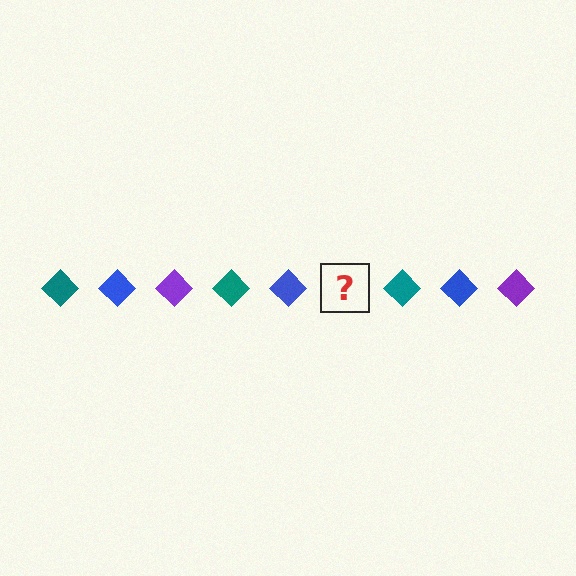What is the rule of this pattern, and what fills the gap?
The rule is that the pattern cycles through teal, blue, purple diamonds. The gap should be filled with a purple diamond.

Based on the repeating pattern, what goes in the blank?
The blank should be a purple diamond.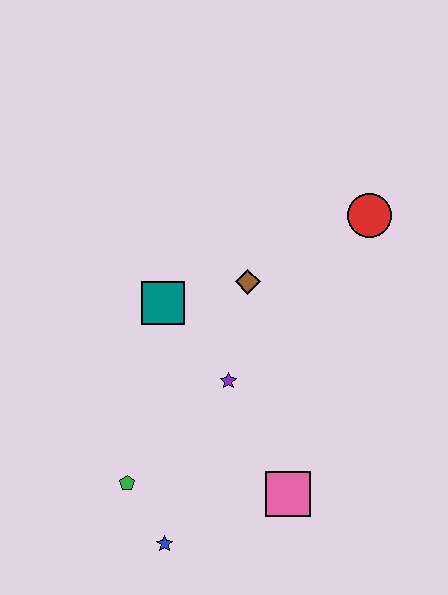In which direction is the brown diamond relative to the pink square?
The brown diamond is above the pink square.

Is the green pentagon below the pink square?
No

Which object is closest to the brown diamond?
The teal square is closest to the brown diamond.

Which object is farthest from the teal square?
The blue star is farthest from the teal square.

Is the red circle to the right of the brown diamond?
Yes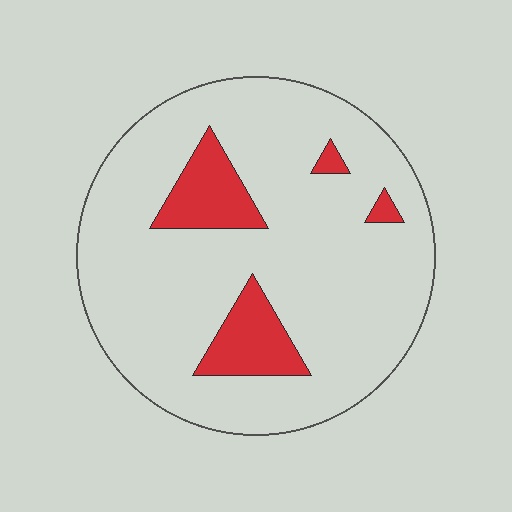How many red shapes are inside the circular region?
4.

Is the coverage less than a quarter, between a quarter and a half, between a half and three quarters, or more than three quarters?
Less than a quarter.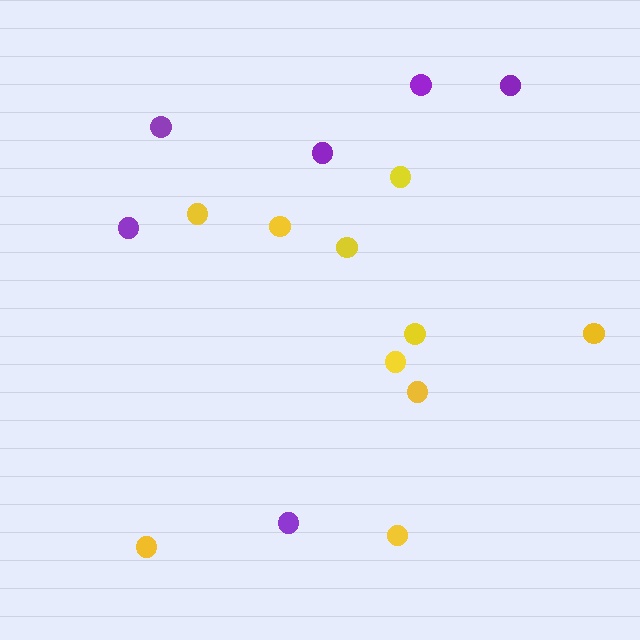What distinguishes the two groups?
There are 2 groups: one group of yellow circles (10) and one group of purple circles (6).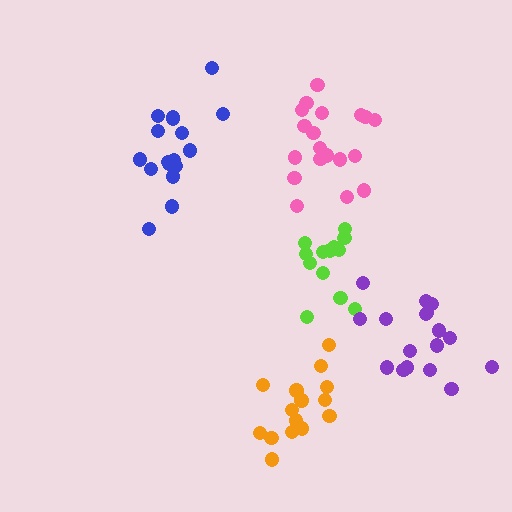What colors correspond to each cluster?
The clusters are colored: lime, pink, orange, blue, purple.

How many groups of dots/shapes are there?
There are 5 groups.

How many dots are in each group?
Group 1: 13 dots, Group 2: 19 dots, Group 3: 15 dots, Group 4: 17 dots, Group 5: 17 dots (81 total).